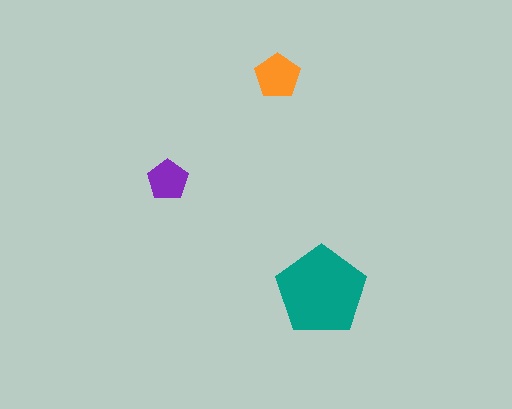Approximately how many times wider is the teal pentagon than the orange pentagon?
About 2 times wider.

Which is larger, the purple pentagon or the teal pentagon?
The teal one.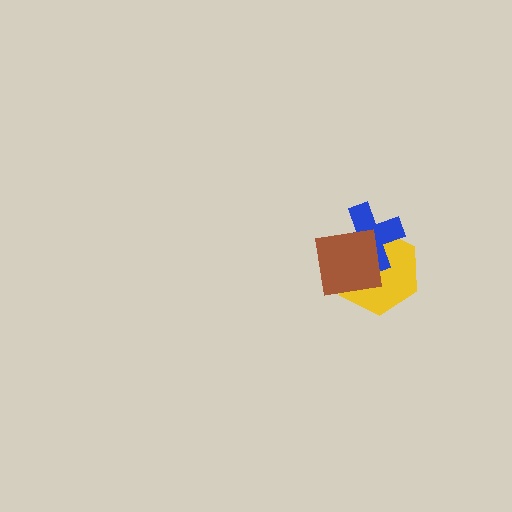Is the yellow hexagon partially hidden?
Yes, it is partially covered by another shape.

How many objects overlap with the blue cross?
2 objects overlap with the blue cross.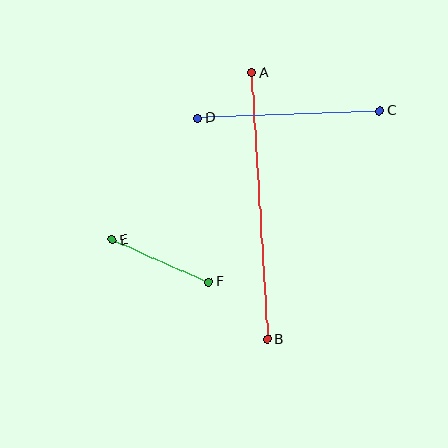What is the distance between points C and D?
The distance is approximately 182 pixels.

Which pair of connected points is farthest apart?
Points A and B are farthest apart.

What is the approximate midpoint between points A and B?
The midpoint is at approximately (259, 206) pixels.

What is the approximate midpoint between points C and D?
The midpoint is at approximately (289, 114) pixels.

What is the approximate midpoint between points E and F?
The midpoint is at approximately (160, 261) pixels.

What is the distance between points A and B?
The distance is approximately 267 pixels.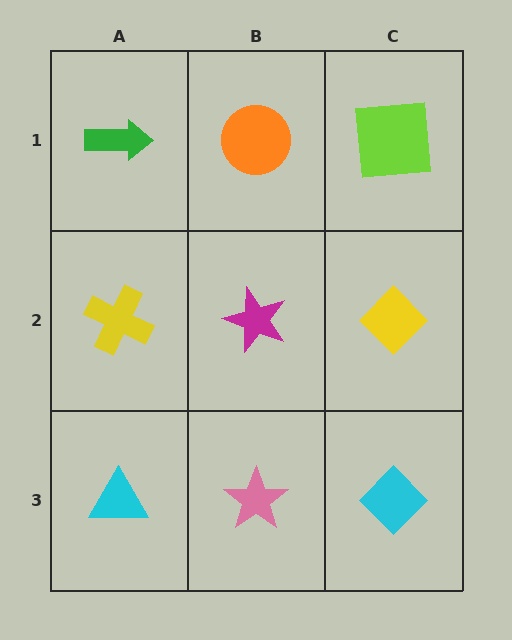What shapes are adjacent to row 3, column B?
A magenta star (row 2, column B), a cyan triangle (row 3, column A), a cyan diamond (row 3, column C).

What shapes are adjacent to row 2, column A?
A green arrow (row 1, column A), a cyan triangle (row 3, column A), a magenta star (row 2, column B).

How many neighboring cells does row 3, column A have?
2.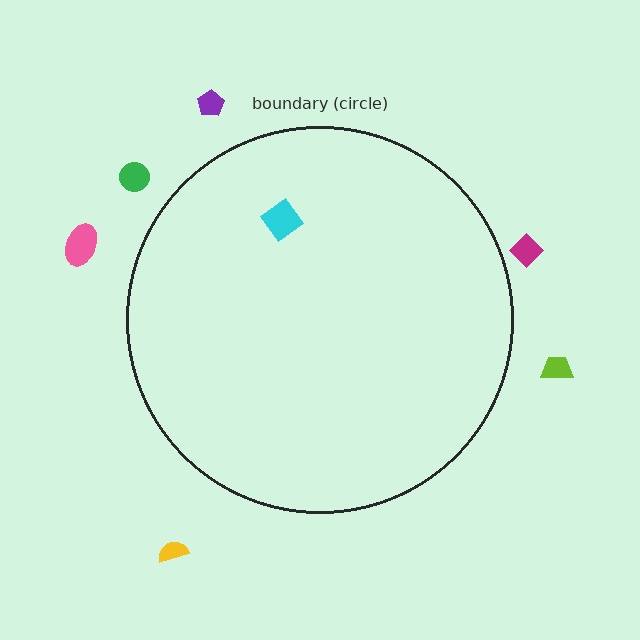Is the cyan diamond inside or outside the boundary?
Inside.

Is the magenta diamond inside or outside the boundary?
Outside.